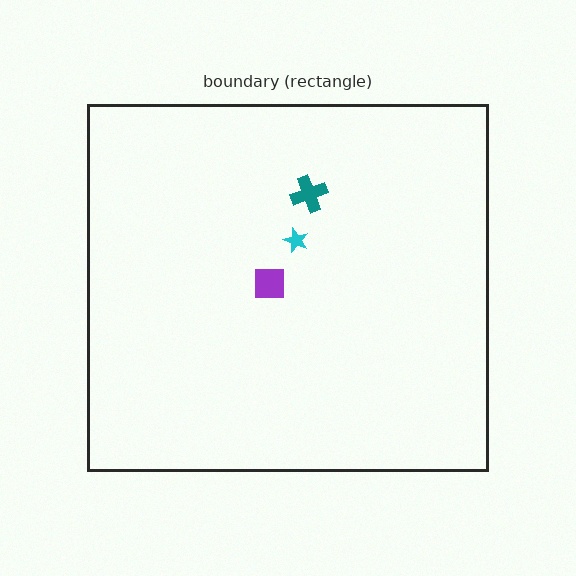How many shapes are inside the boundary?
3 inside, 0 outside.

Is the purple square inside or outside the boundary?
Inside.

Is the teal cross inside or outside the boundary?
Inside.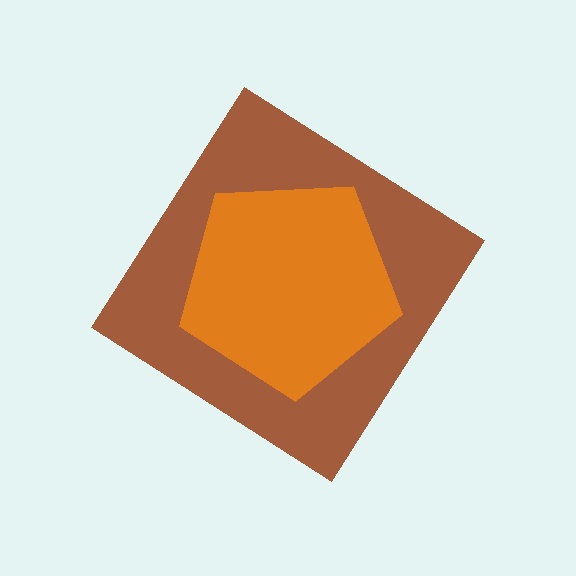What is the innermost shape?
The orange pentagon.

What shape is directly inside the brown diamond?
The orange pentagon.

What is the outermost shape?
The brown diamond.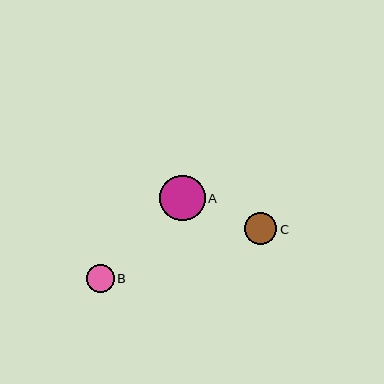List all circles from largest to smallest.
From largest to smallest: A, C, B.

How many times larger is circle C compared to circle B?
Circle C is approximately 1.2 times the size of circle B.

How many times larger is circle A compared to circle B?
Circle A is approximately 1.6 times the size of circle B.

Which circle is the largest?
Circle A is the largest with a size of approximately 45 pixels.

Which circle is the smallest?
Circle B is the smallest with a size of approximately 28 pixels.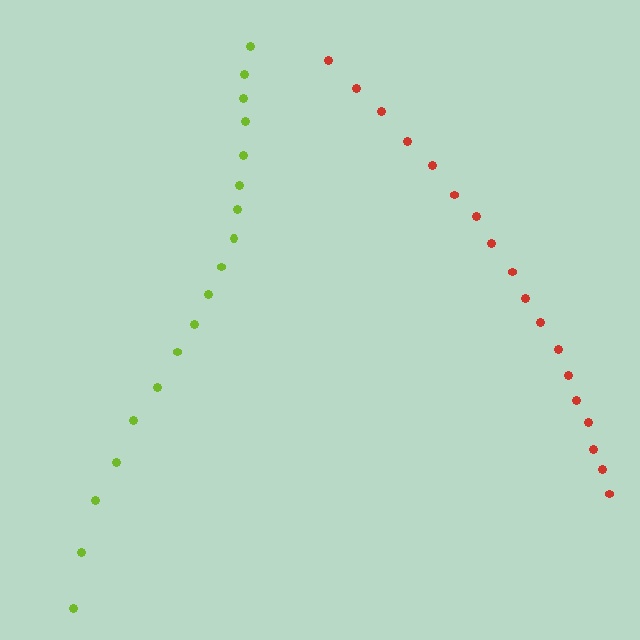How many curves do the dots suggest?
There are 2 distinct paths.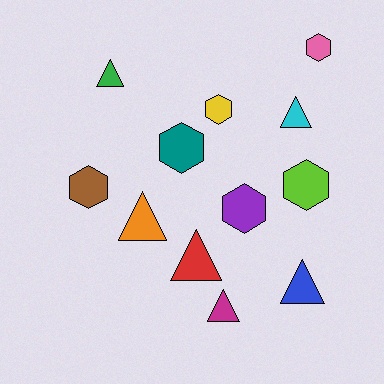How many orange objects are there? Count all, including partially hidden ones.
There is 1 orange object.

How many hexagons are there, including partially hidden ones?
There are 6 hexagons.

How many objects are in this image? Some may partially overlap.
There are 12 objects.